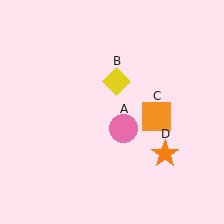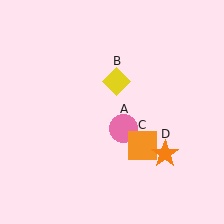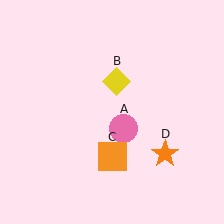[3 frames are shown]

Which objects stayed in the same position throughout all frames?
Pink circle (object A) and yellow diamond (object B) and orange star (object D) remained stationary.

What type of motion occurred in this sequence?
The orange square (object C) rotated clockwise around the center of the scene.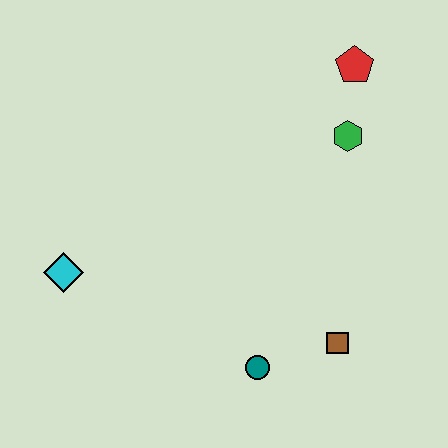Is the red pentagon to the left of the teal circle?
No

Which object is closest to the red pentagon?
The green hexagon is closest to the red pentagon.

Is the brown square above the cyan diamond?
No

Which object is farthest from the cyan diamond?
The red pentagon is farthest from the cyan diamond.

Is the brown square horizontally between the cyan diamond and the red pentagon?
Yes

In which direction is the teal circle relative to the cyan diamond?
The teal circle is to the right of the cyan diamond.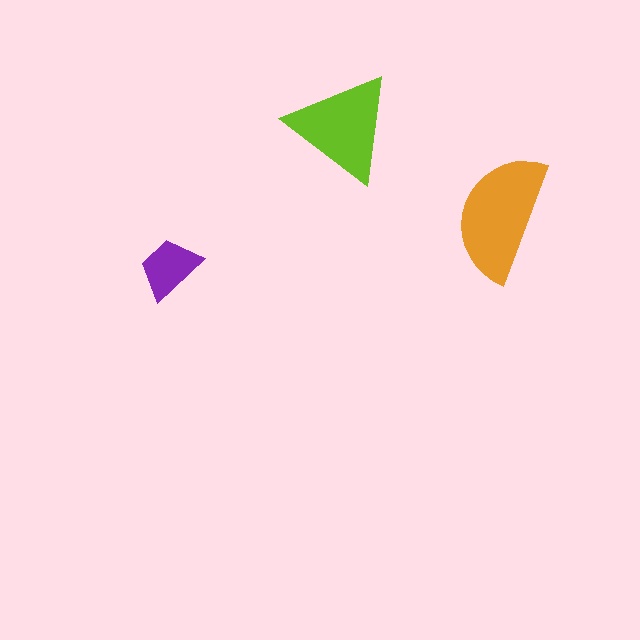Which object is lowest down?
The purple trapezoid is bottommost.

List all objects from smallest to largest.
The purple trapezoid, the lime triangle, the orange semicircle.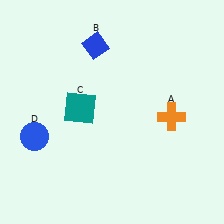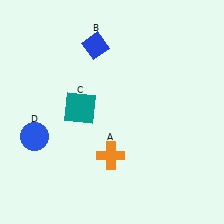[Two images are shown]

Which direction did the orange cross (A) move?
The orange cross (A) moved left.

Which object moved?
The orange cross (A) moved left.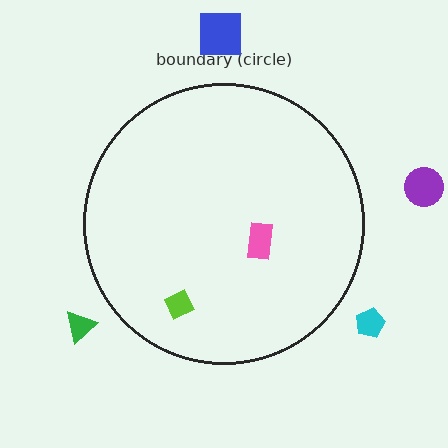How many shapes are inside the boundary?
2 inside, 4 outside.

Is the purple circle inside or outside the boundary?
Outside.